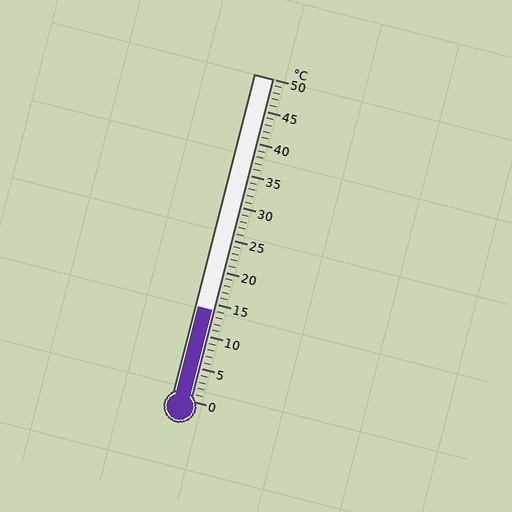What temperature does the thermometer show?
The thermometer shows approximately 14°C.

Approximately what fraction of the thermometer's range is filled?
The thermometer is filled to approximately 30% of its range.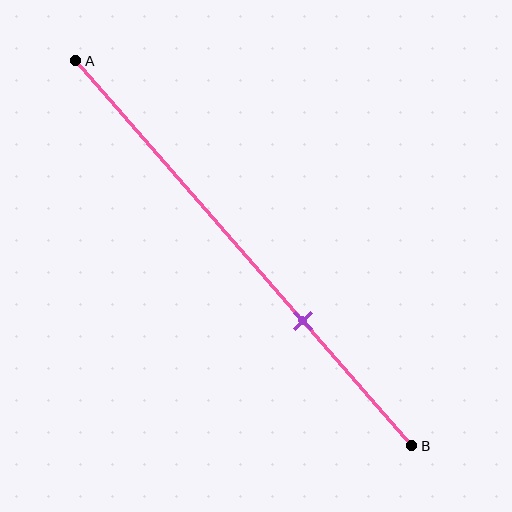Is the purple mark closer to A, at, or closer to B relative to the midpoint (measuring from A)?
The purple mark is closer to point B than the midpoint of segment AB.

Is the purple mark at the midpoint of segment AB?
No, the mark is at about 70% from A, not at the 50% midpoint.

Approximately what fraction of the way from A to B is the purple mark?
The purple mark is approximately 70% of the way from A to B.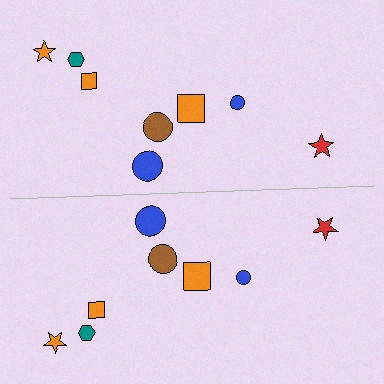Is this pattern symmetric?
Yes, this pattern has bilateral (reflection) symmetry.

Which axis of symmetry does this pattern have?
The pattern has a horizontal axis of symmetry running through the center of the image.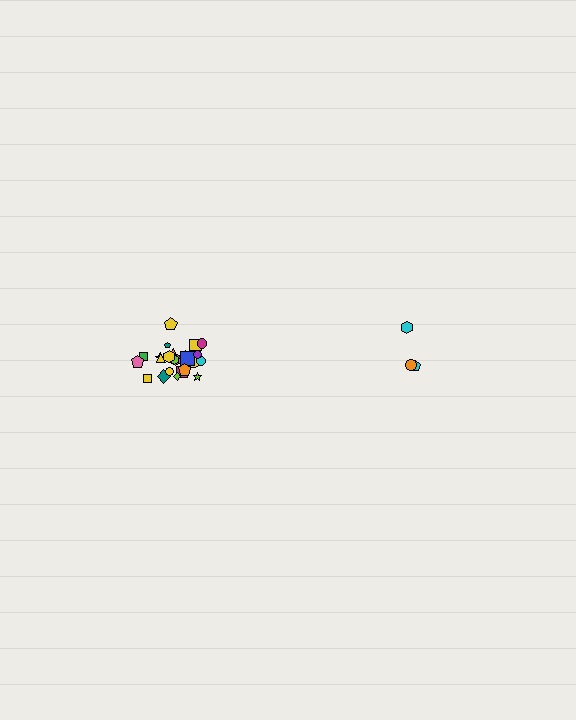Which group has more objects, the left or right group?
The left group.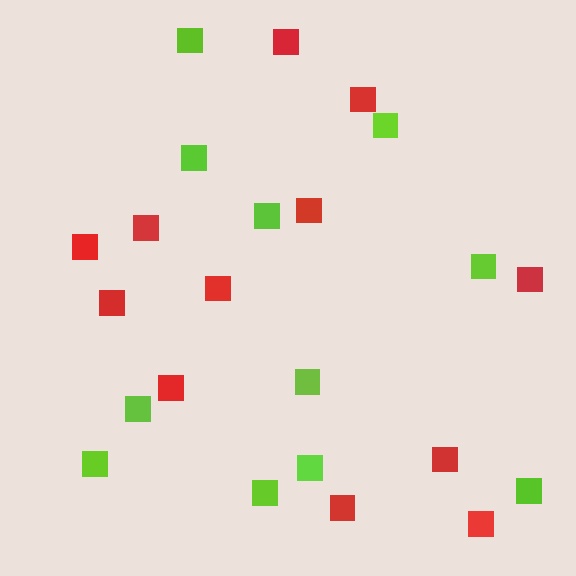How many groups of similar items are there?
There are 2 groups: one group of red squares (12) and one group of lime squares (11).